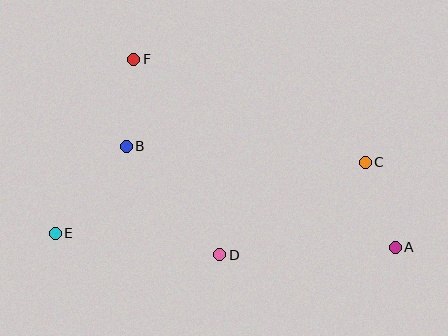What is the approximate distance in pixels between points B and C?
The distance between B and C is approximately 239 pixels.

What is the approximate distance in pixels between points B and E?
The distance between B and E is approximately 113 pixels.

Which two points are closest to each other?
Points B and F are closest to each other.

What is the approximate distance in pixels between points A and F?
The distance between A and F is approximately 322 pixels.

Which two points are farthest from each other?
Points A and E are farthest from each other.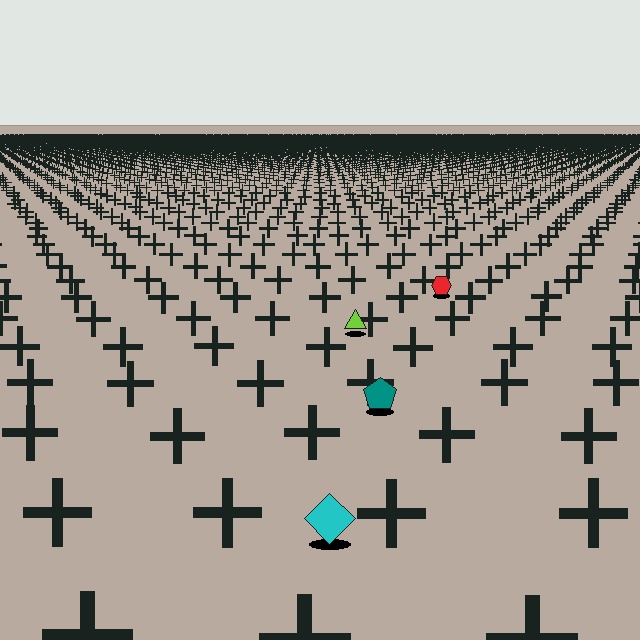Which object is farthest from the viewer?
The red hexagon is farthest from the viewer. It appears smaller and the ground texture around it is denser.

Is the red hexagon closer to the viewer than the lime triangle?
No. The lime triangle is closer — you can tell from the texture gradient: the ground texture is coarser near it.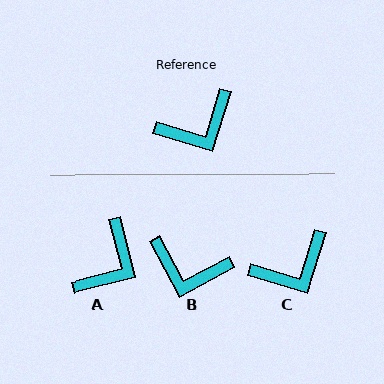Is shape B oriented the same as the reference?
No, it is off by about 45 degrees.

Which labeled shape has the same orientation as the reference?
C.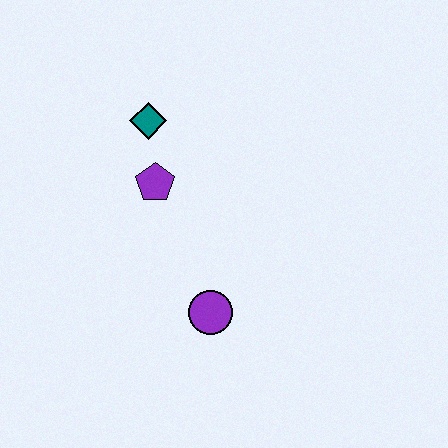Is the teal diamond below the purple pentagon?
No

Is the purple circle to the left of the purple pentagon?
No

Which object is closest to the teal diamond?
The purple pentagon is closest to the teal diamond.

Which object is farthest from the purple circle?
The teal diamond is farthest from the purple circle.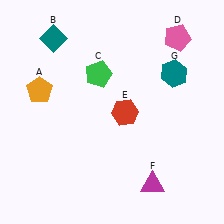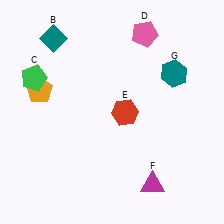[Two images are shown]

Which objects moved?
The objects that moved are: the green pentagon (C), the pink pentagon (D).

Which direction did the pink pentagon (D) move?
The pink pentagon (D) moved left.